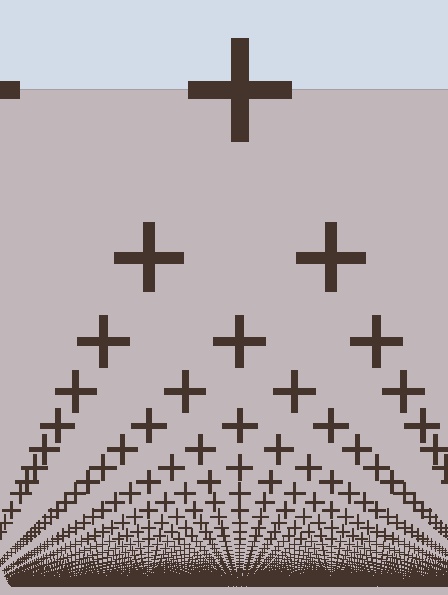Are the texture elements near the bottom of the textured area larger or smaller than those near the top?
Smaller. The gradient is inverted — elements near the bottom are smaller and denser.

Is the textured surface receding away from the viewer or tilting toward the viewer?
The surface appears to tilt toward the viewer. Texture elements get larger and sparser toward the top.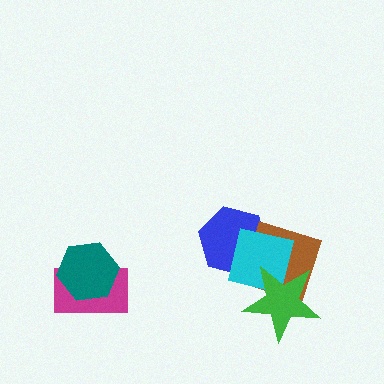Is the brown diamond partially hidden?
Yes, it is partially covered by another shape.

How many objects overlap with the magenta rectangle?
1 object overlaps with the magenta rectangle.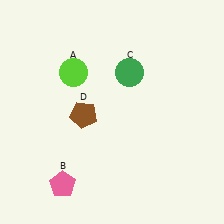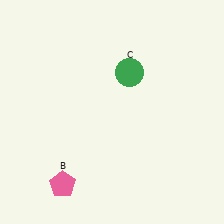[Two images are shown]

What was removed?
The brown pentagon (D), the lime circle (A) were removed in Image 2.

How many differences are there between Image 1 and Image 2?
There are 2 differences between the two images.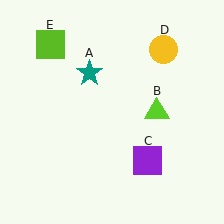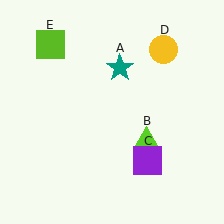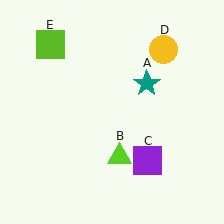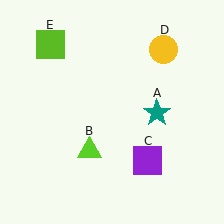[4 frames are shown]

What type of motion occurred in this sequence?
The teal star (object A), lime triangle (object B) rotated clockwise around the center of the scene.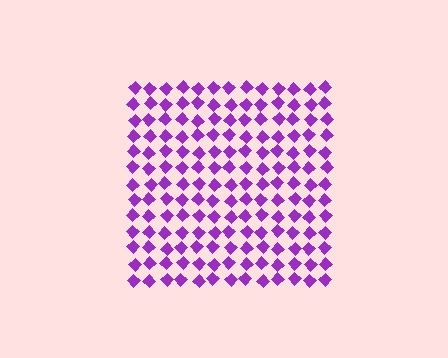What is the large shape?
The large shape is a square.